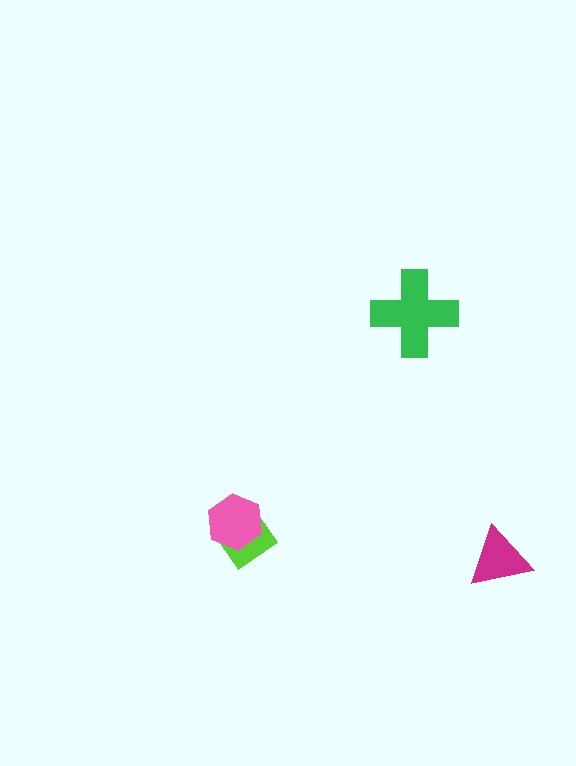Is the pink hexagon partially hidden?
No, no other shape covers it.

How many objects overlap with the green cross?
0 objects overlap with the green cross.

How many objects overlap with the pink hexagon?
1 object overlaps with the pink hexagon.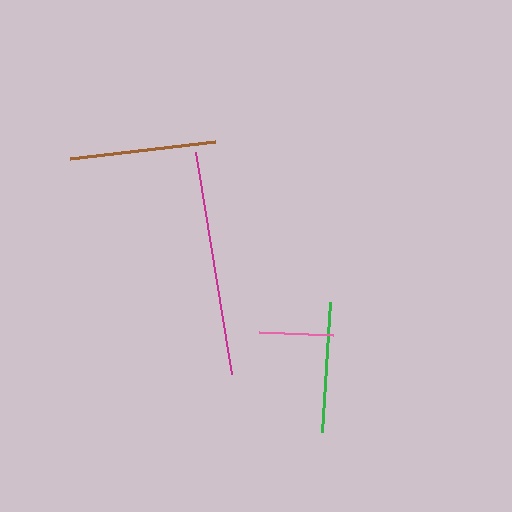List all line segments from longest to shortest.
From longest to shortest: magenta, brown, green, pink.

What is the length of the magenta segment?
The magenta segment is approximately 224 pixels long.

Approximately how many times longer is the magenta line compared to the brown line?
The magenta line is approximately 1.5 times the length of the brown line.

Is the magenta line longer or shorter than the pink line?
The magenta line is longer than the pink line.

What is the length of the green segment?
The green segment is approximately 129 pixels long.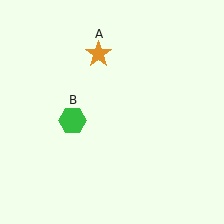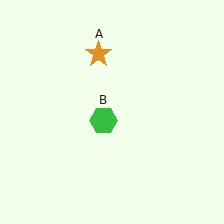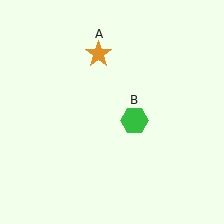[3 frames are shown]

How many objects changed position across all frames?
1 object changed position: green hexagon (object B).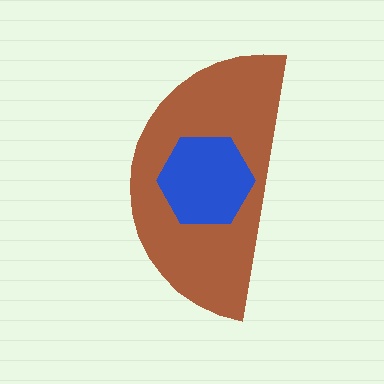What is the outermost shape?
The brown semicircle.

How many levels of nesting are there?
2.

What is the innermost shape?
The blue hexagon.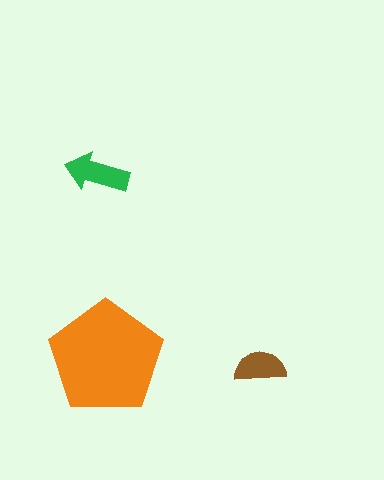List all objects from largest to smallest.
The orange pentagon, the green arrow, the brown semicircle.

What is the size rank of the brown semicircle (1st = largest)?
3rd.